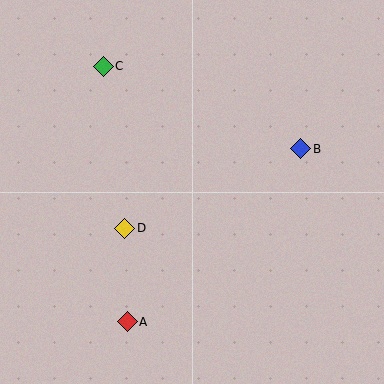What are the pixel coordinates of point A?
Point A is at (127, 322).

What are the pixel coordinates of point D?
Point D is at (125, 228).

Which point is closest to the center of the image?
Point D at (125, 228) is closest to the center.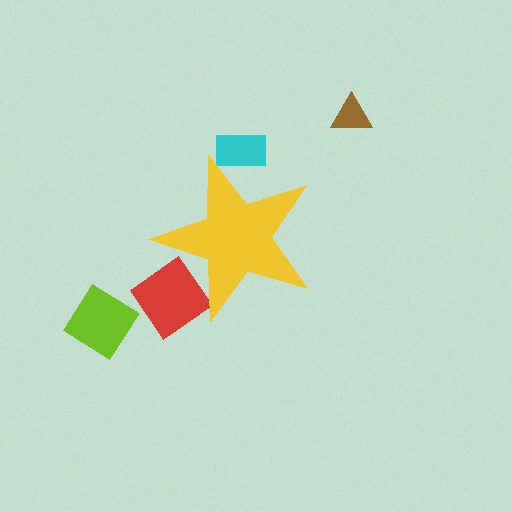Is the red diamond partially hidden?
Yes, the red diamond is partially hidden behind the yellow star.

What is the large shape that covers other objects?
A yellow star.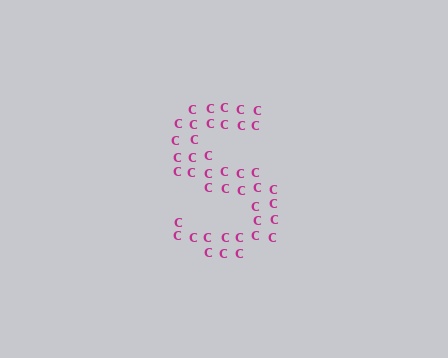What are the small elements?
The small elements are letter C's.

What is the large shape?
The large shape is the letter S.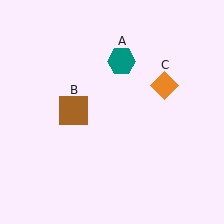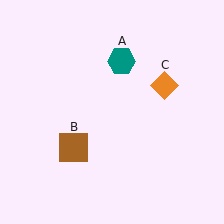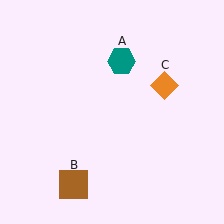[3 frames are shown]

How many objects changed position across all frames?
1 object changed position: brown square (object B).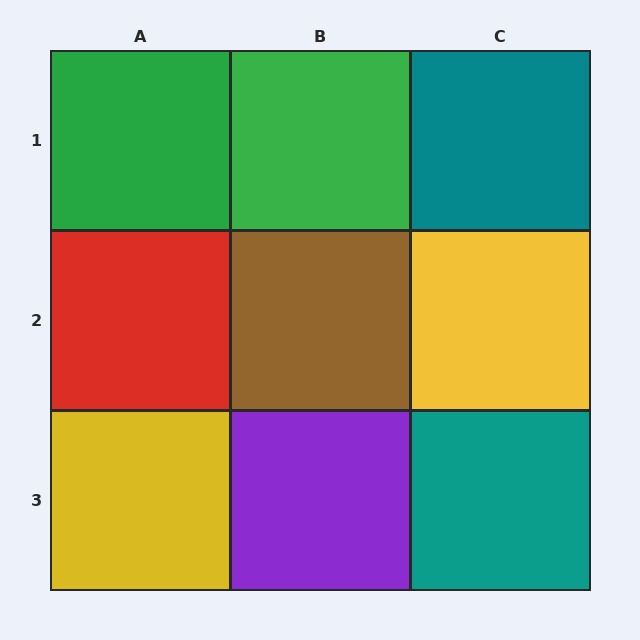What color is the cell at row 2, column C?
Yellow.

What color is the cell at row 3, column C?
Teal.